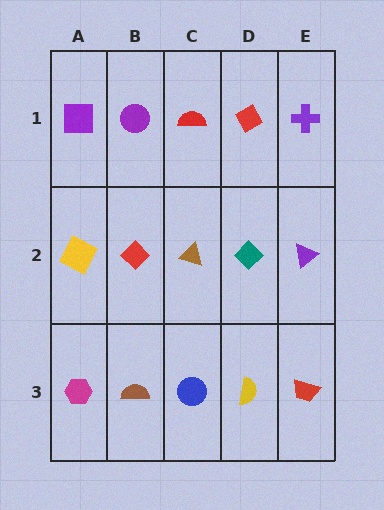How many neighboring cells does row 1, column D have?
3.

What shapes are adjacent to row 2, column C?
A red semicircle (row 1, column C), a blue circle (row 3, column C), a red diamond (row 2, column B), a teal diamond (row 2, column D).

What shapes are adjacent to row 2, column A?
A purple square (row 1, column A), a magenta hexagon (row 3, column A), a red diamond (row 2, column B).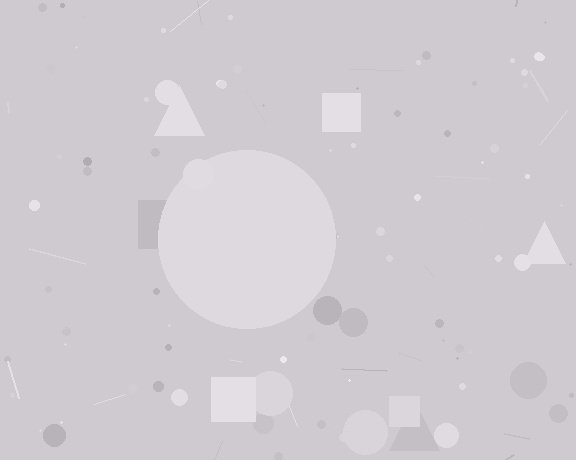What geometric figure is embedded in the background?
A circle is embedded in the background.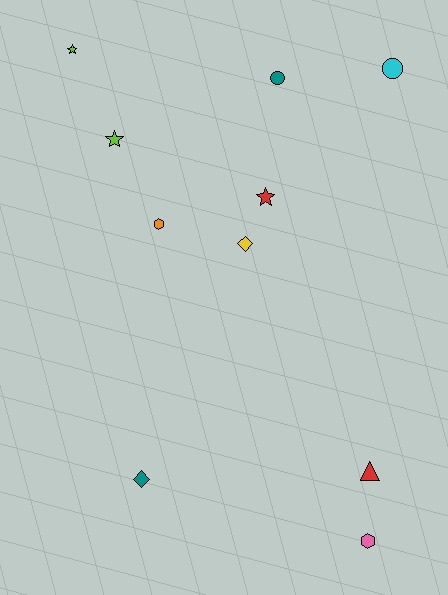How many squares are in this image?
There are no squares.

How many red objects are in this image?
There are 2 red objects.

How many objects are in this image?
There are 10 objects.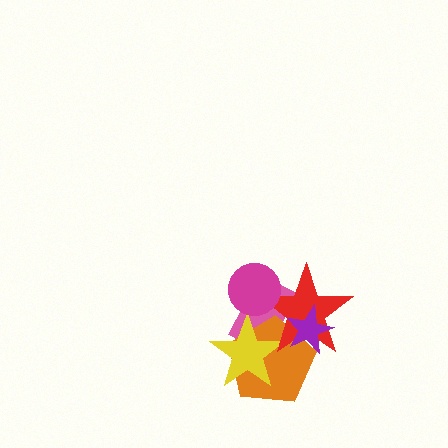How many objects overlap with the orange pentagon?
4 objects overlap with the orange pentagon.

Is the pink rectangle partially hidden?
Yes, it is partially covered by another shape.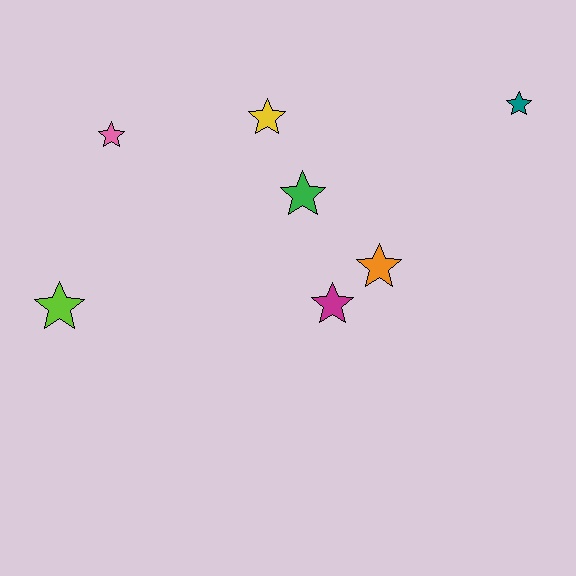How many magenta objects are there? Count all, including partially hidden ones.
There is 1 magenta object.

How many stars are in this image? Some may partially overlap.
There are 7 stars.